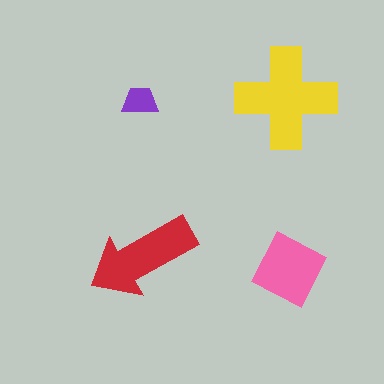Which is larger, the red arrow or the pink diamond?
The red arrow.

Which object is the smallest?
The purple trapezoid.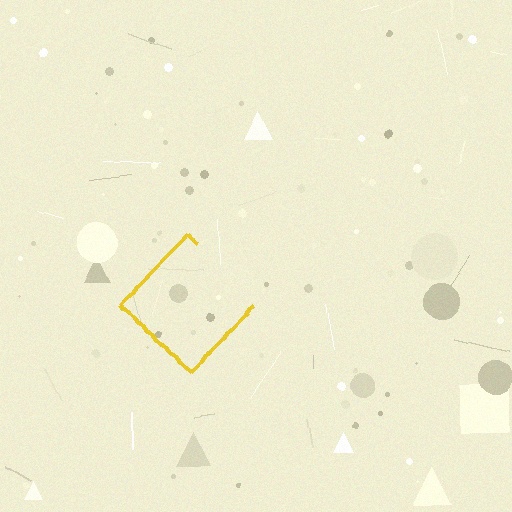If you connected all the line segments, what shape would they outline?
They would outline a diamond.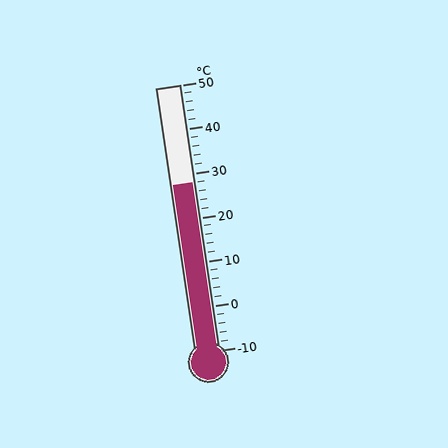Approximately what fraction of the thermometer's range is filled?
The thermometer is filled to approximately 65% of its range.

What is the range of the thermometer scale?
The thermometer scale ranges from -10°C to 50°C.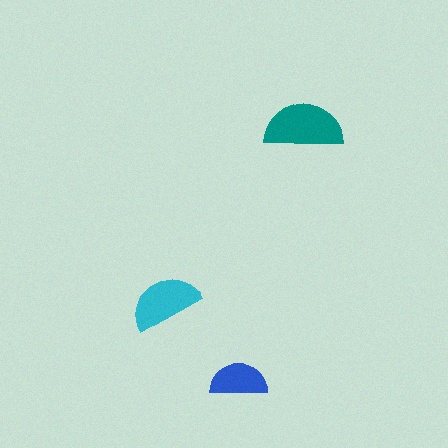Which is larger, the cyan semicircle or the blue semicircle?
The cyan one.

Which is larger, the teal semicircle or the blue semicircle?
The teal one.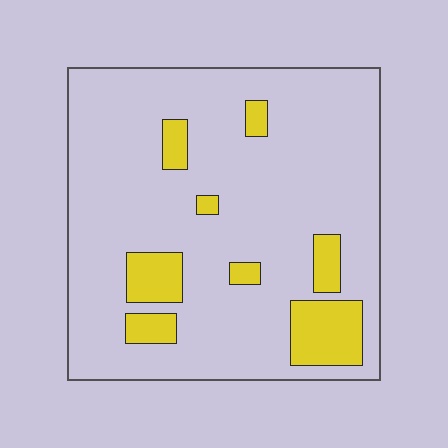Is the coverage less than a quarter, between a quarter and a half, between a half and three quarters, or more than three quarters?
Less than a quarter.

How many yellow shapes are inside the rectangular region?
8.